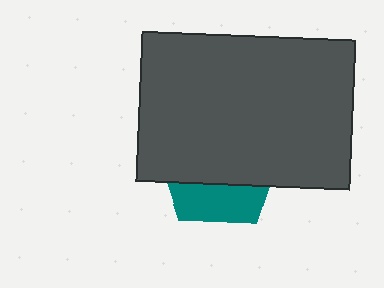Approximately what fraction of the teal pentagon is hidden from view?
Roughly 68% of the teal pentagon is hidden behind the dark gray rectangle.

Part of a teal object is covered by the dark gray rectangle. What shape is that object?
It is a pentagon.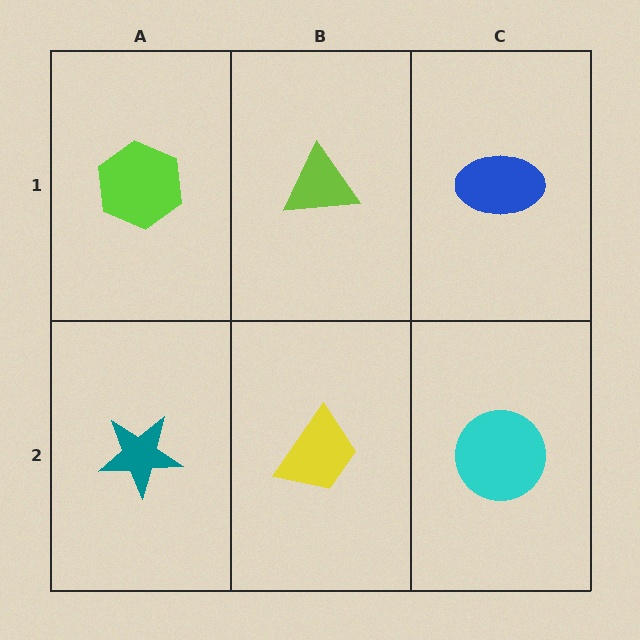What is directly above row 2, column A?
A lime hexagon.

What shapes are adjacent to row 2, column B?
A lime triangle (row 1, column B), a teal star (row 2, column A), a cyan circle (row 2, column C).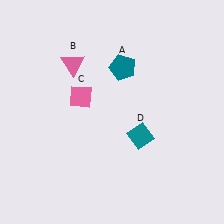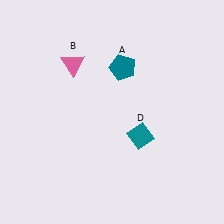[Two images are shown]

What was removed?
The pink diamond (C) was removed in Image 2.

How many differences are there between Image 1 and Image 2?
There is 1 difference between the two images.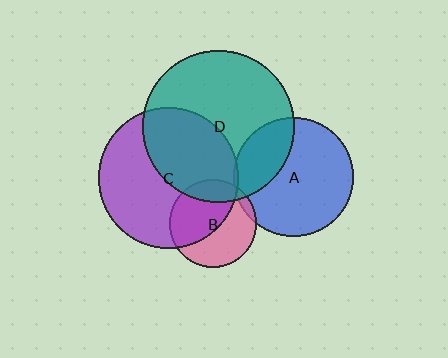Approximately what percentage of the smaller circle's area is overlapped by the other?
Approximately 45%.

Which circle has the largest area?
Circle D (teal).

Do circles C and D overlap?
Yes.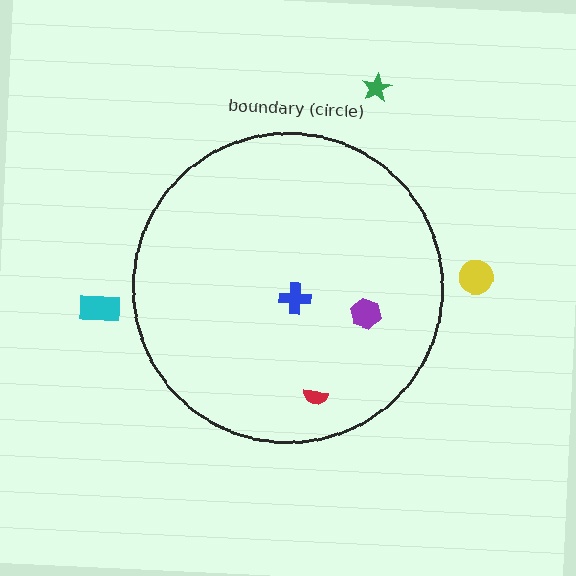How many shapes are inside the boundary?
3 inside, 3 outside.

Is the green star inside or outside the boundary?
Outside.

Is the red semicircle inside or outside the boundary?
Inside.